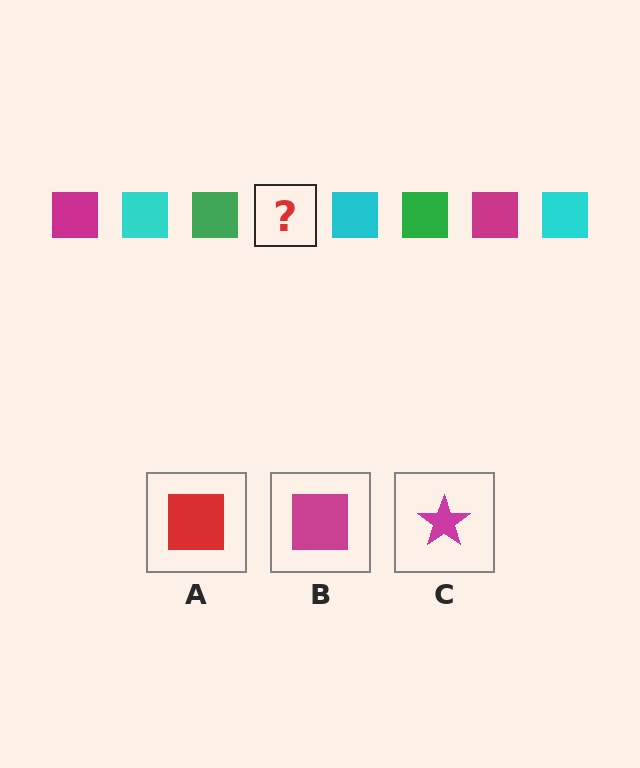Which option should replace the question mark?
Option B.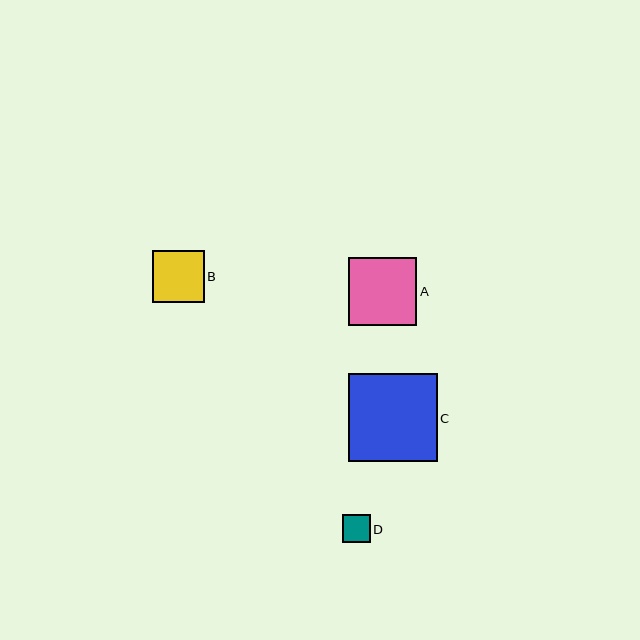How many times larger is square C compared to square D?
Square C is approximately 3.2 times the size of square D.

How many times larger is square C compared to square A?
Square C is approximately 1.3 times the size of square A.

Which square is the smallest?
Square D is the smallest with a size of approximately 28 pixels.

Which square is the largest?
Square C is the largest with a size of approximately 89 pixels.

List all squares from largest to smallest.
From largest to smallest: C, A, B, D.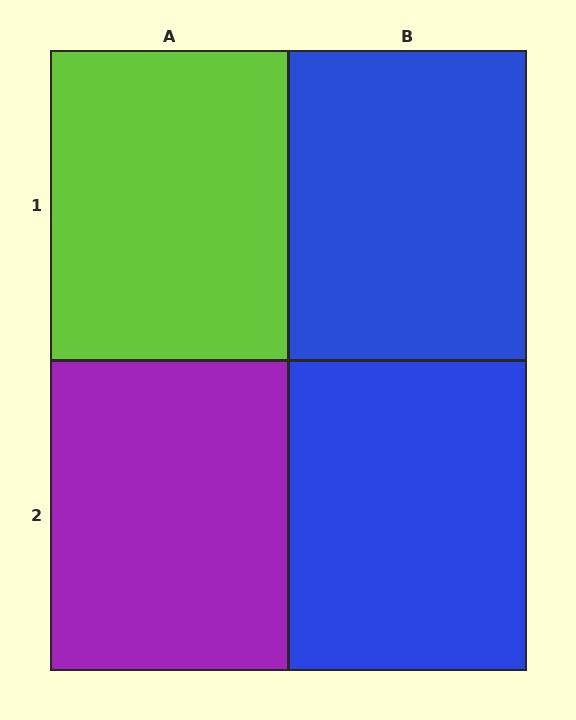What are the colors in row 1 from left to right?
Lime, blue.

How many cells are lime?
1 cell is lime.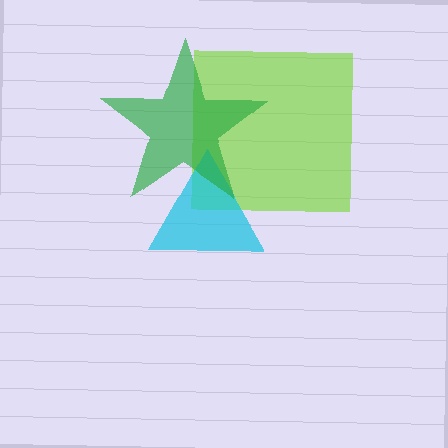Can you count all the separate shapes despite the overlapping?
Yes, there are 3 separate shapes.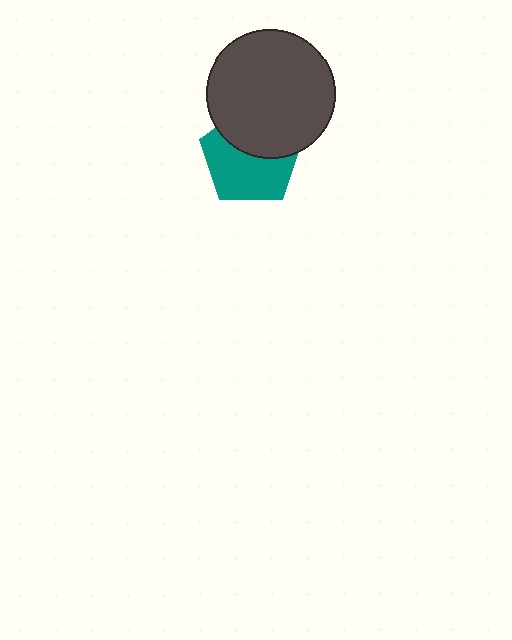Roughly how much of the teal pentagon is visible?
About half of it is visible (roughly 58%).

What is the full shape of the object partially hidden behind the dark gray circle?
The partially hidden object is a teal pentagon.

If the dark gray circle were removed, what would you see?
You would see the complete teal pentagon.